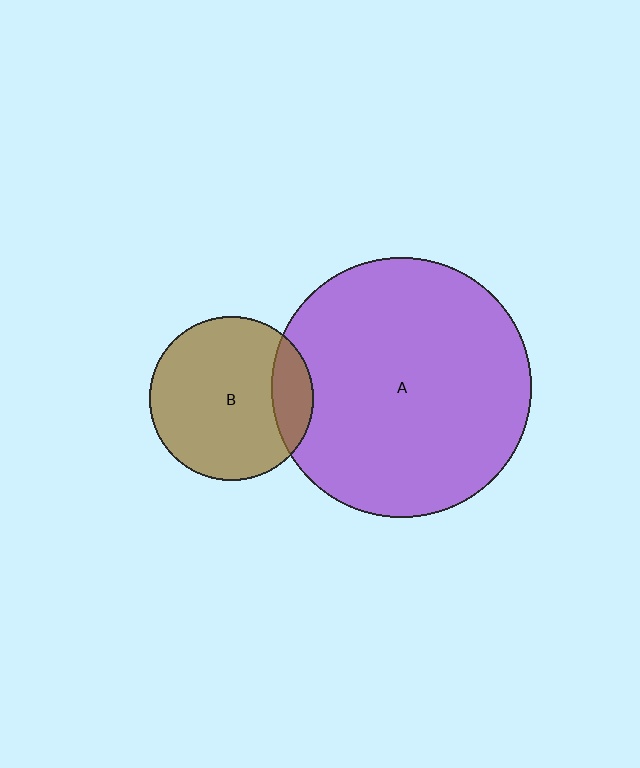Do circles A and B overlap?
Yes.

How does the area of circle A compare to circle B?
Approximately 2.5 times.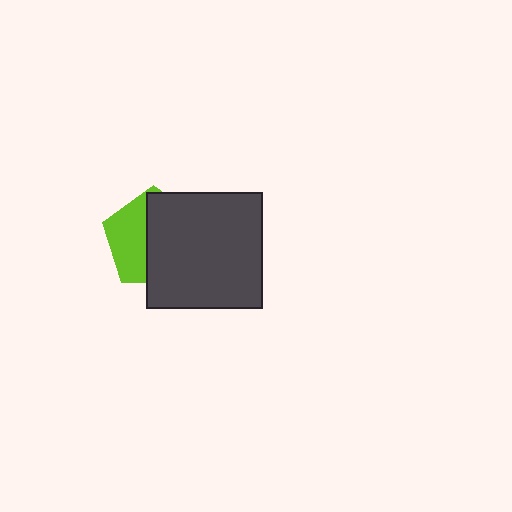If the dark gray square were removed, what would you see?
You would see the complete lime pentagon.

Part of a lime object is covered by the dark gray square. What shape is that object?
It is a pentagon.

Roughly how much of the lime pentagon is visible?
A small part of it is visible (roughly 40%).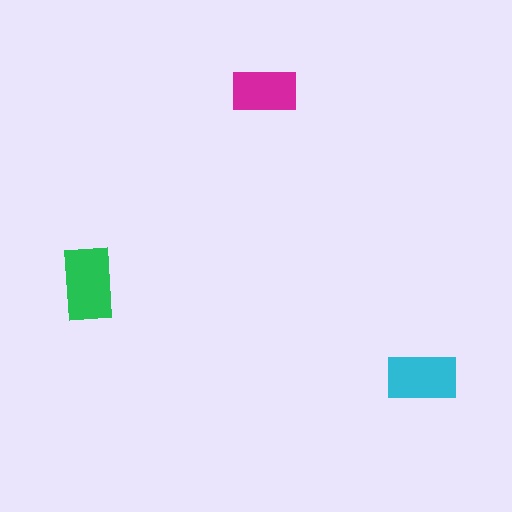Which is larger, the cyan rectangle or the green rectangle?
The green one.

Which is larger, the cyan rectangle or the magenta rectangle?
The cyan one.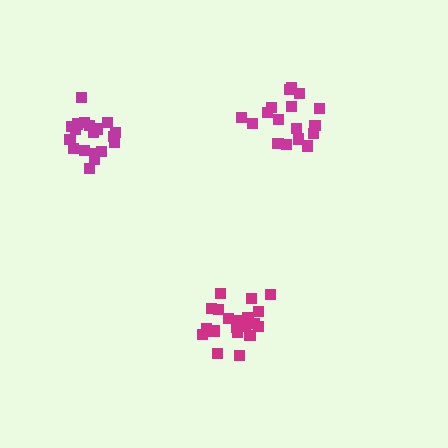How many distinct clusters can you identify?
There are 3 distinct clusters.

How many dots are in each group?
Group 1: 21 dots, Group 2: 17 dots, Group 3: 19 dots (57 total).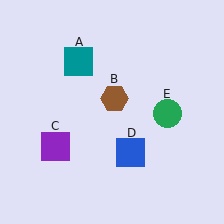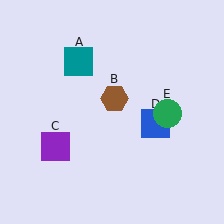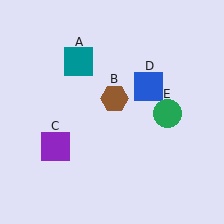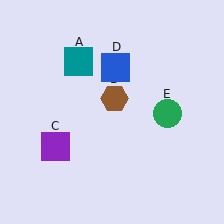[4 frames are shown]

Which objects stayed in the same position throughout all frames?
Teal square (object A) and brown hexagon (object B) and purple square (object C) and green circle (object E) remained stationary.